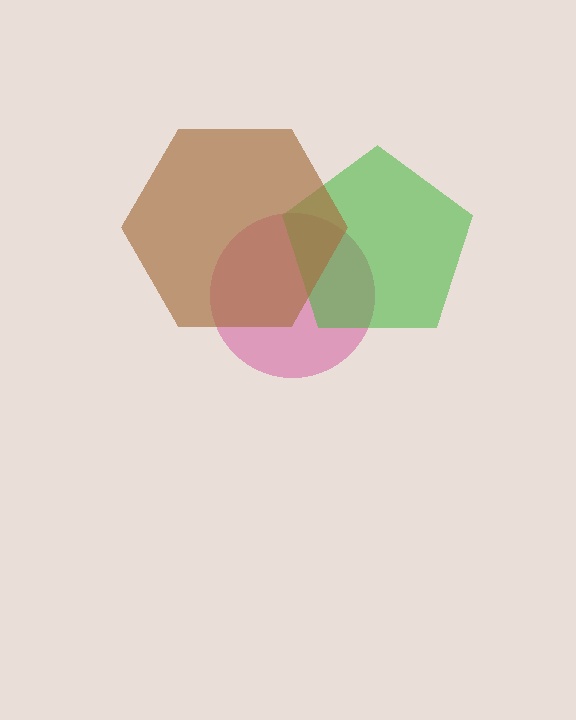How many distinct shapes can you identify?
There are 3 distinct shapes: a magenta circle, a green pentagon, a brown hexagon.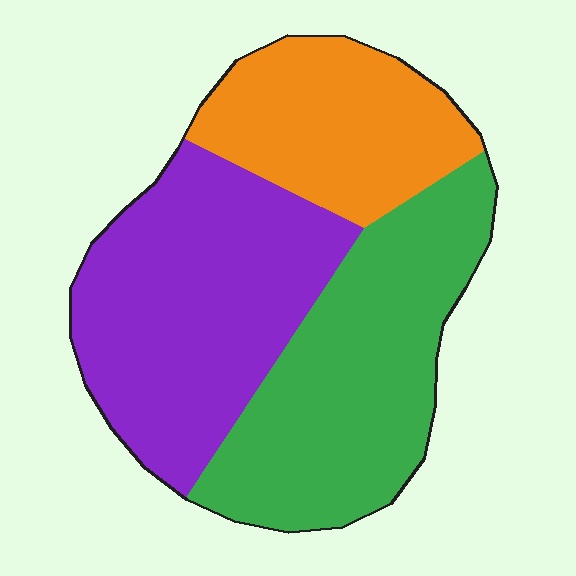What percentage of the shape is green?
Green covers roughly 35% of the shape.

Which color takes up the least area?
Orange, at roughly 25%.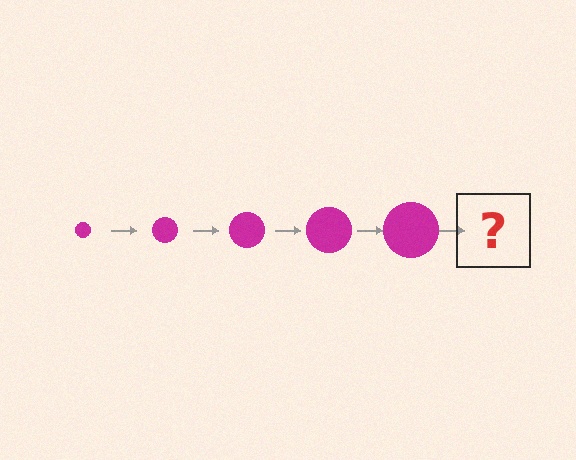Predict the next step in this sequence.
The next step is a magenta circle, larger than the previous one.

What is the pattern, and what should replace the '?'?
The pattern is that the circle gets progressively larger each step. The '?' should be a magenta circle, larger than the previous one.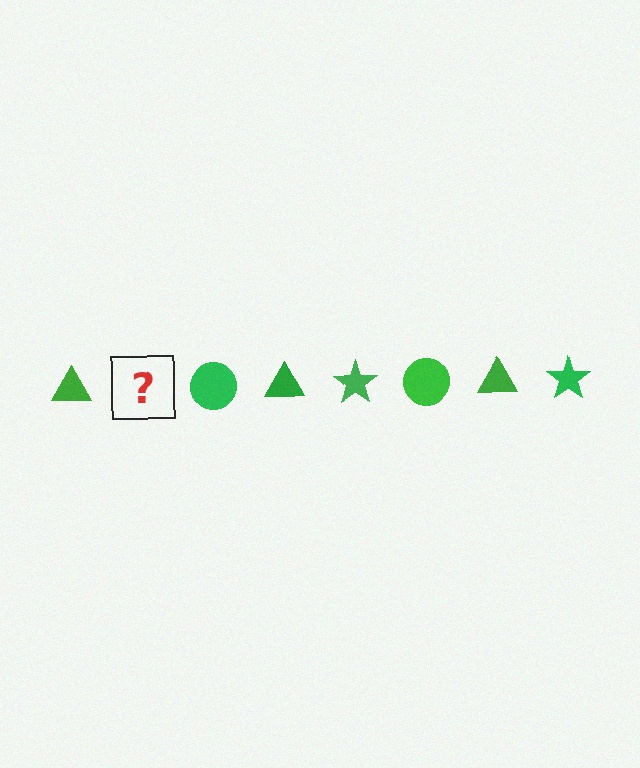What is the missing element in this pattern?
The missing element is a green star.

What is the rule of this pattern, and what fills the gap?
The rule is that the pattern cycles through triangle, star, circle shapes in green. The gap should be filled with a green star.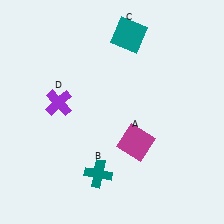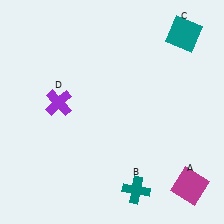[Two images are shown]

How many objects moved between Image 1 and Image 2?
3 objects moved between the two images.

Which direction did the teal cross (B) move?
The teal cross (B) moved right.